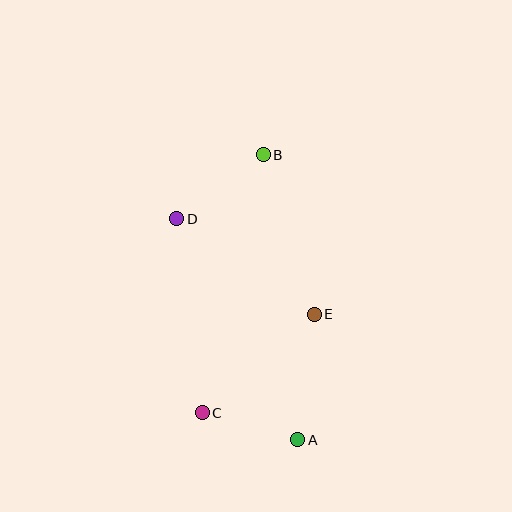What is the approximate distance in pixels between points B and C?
The distance between B and C is approximately 265 pixels.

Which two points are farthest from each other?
Points A and B are farthest from each other.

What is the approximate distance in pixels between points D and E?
The distance between D and E is approximately 167 pixels.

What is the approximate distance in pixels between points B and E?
The distance between B and E is approximately 167 pixels.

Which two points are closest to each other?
Points A and C are closest to each other.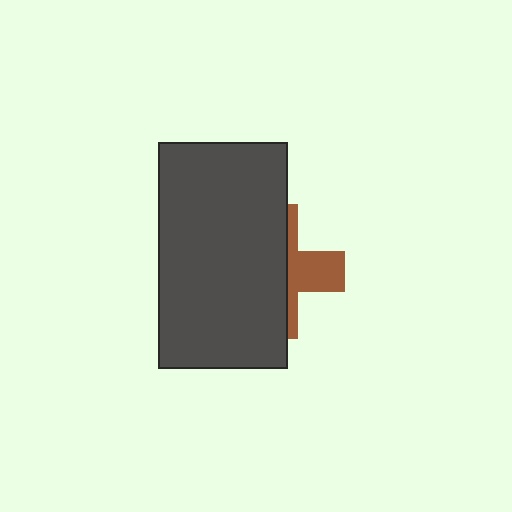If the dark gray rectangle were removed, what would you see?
You would see the complete brown cross.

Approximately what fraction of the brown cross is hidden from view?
Roughly 65% of the brown cross is hidden behind the dark gray rectangle.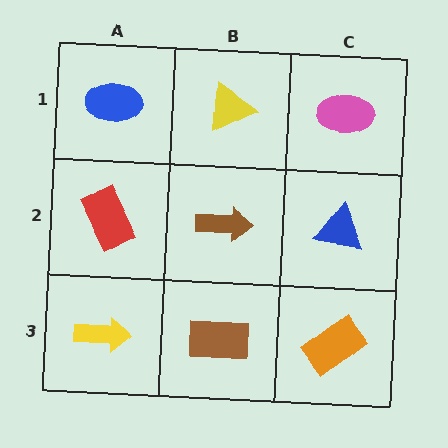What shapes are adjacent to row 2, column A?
A blue ellipse (row 1, column A), a yellow arrow (row 3, column A), a brown arrow (row 2, column B).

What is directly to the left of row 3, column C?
A brown rectangle.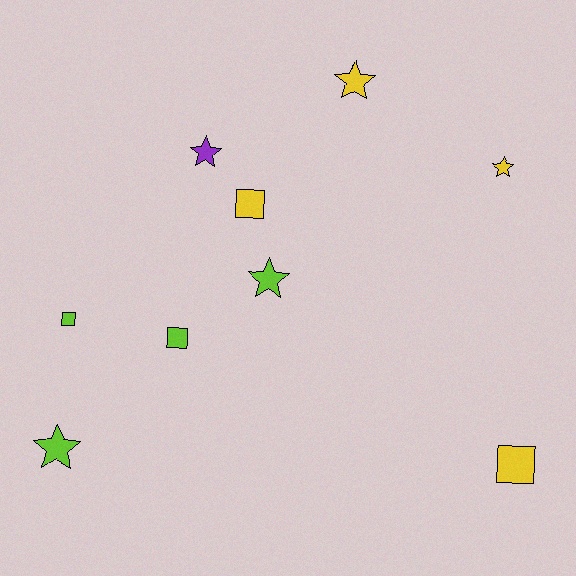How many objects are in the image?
There are 9 objects.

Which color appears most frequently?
Yellow, with 4 objects.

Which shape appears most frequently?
Star, with 5 objects.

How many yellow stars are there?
There are 2 yellow stars.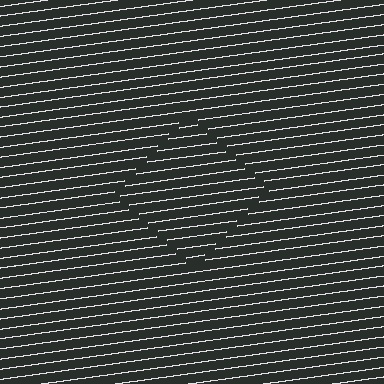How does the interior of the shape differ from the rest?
The interior of the shape contains the same grating, shifted by half a period — the contour is defined by the phase discontinuity where line-ends from the inner and outer gratings abut.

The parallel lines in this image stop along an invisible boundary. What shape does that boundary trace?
An illusory square. The interior of the shape contains the same grating, shifted by half a period — the contour is defined by the phase discontinuity where line-ends from the inner and outer gratings abut.